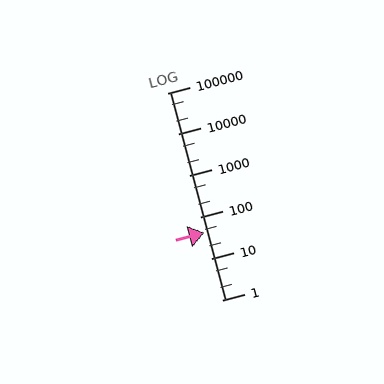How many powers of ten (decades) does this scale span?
The scale spans 5 decades, from 1 to 100000.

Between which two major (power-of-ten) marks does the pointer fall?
The pointer is between 10 and 100.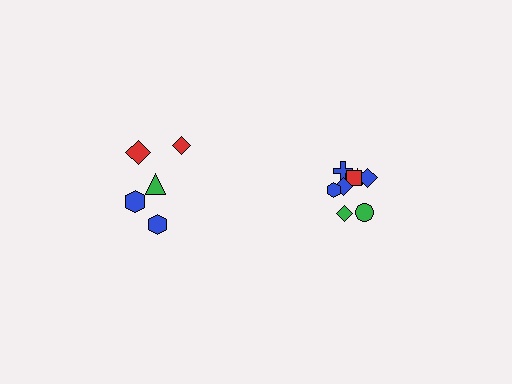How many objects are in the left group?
There are 5 objects.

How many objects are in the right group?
There are 8 objects.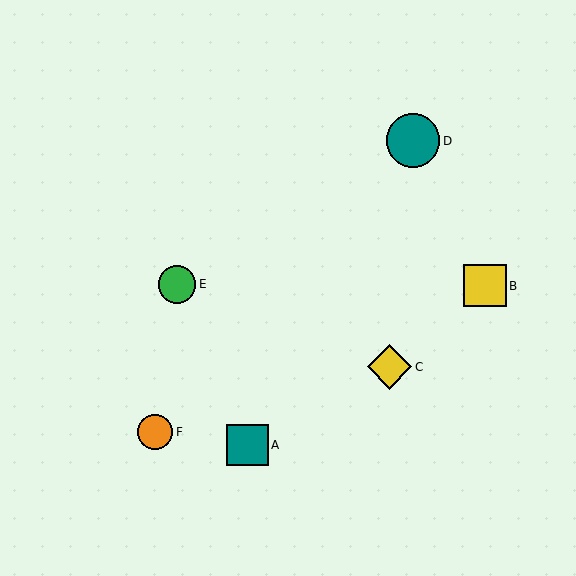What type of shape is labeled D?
Shape D is a teal circle.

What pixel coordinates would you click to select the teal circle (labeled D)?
Click at (413, 141) to select the teal circle D.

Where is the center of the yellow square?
The center of the yellow square is at (485, 286).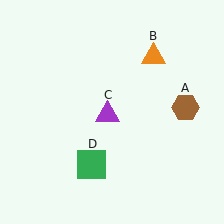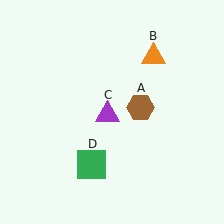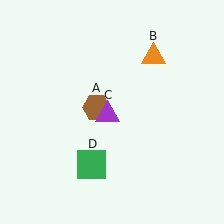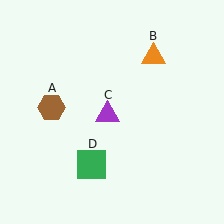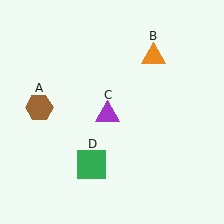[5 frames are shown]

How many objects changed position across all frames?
1 object changed position: brown hexagon (object A).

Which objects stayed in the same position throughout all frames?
Orange triangle (object B) and purple triangle (object C) and green square (object D) remained stationary.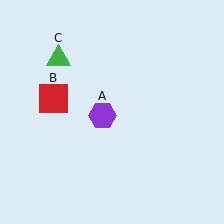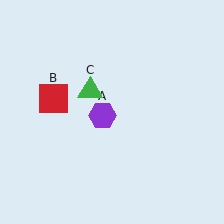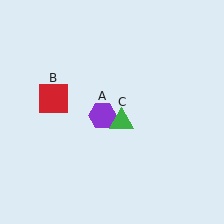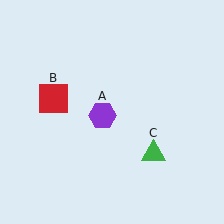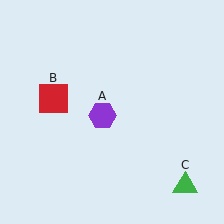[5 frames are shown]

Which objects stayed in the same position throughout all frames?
Purple hexagon (object A) and red square (object B) remained stationary.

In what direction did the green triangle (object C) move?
The green triangle (object C) moved down and to the right.